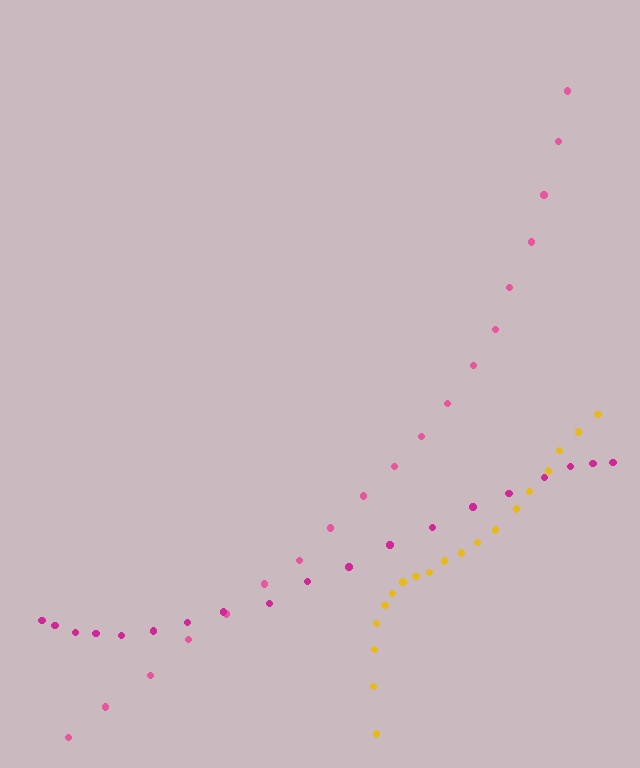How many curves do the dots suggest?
There are 3 distinct paths.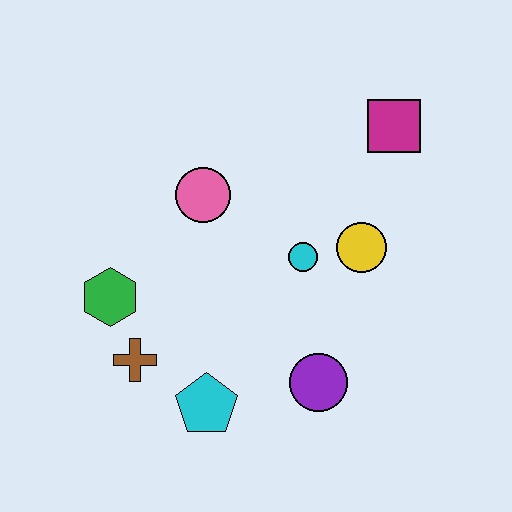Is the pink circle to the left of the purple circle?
Yes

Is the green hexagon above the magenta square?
No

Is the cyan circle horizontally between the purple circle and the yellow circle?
No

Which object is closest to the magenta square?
The yellow circle is closest to the magenta square.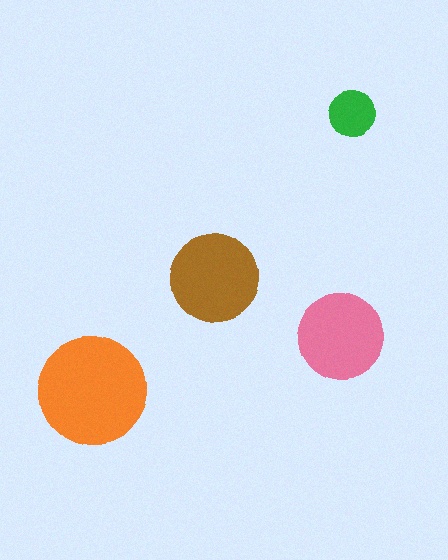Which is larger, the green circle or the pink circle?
The pink one.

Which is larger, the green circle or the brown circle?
The brown one.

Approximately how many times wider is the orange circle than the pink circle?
About 1.5 times wider.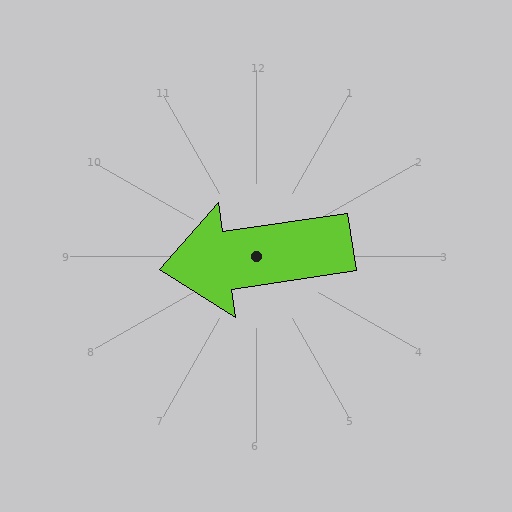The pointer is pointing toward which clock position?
Roughly 9 o'clock.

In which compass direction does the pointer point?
West.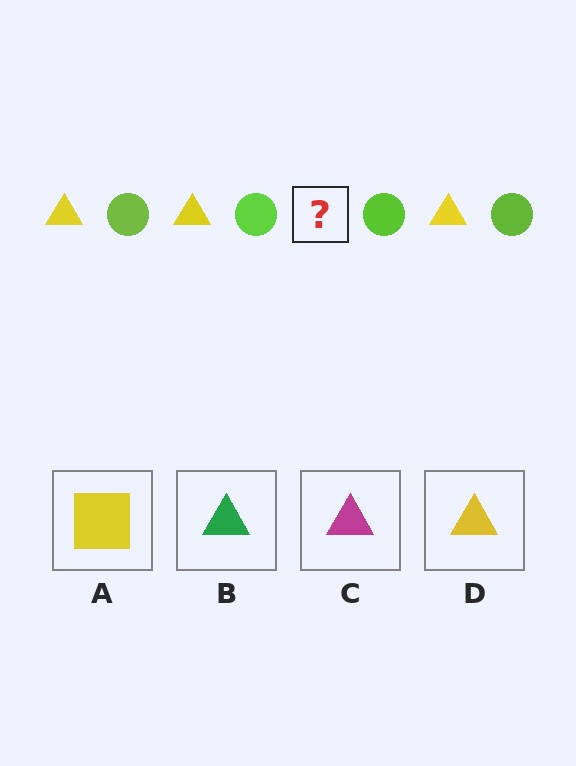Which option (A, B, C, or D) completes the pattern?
D.